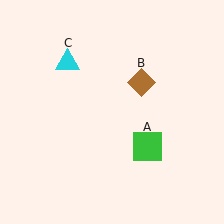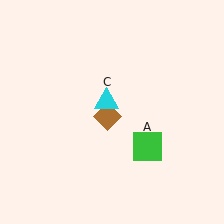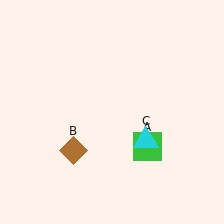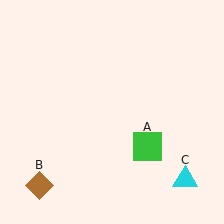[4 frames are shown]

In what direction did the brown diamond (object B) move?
The brown diamond (object B) moved down and to the left.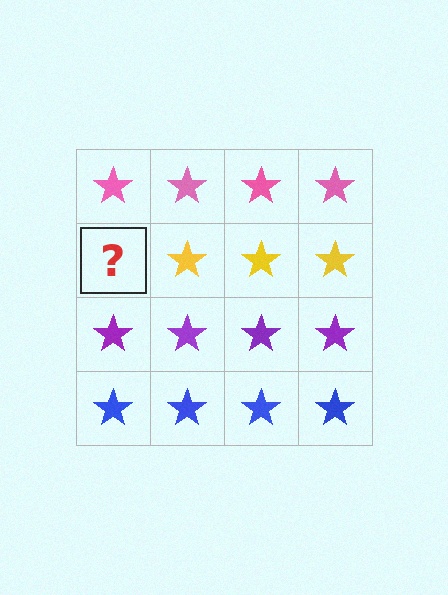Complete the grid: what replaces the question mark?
The question mark should be replaced with a yellow star.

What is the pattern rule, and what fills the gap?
The rule is that each row has a consistent color. The gap should be filled with a yellow star.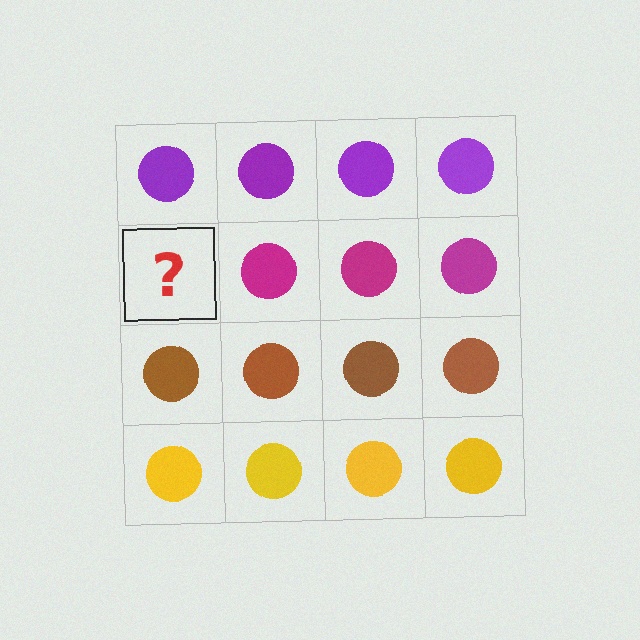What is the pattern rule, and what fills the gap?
The rule is that each row has a consistent color. The gap should be filled with a magenta circle.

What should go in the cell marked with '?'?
The missing cell should contain a magenta circle.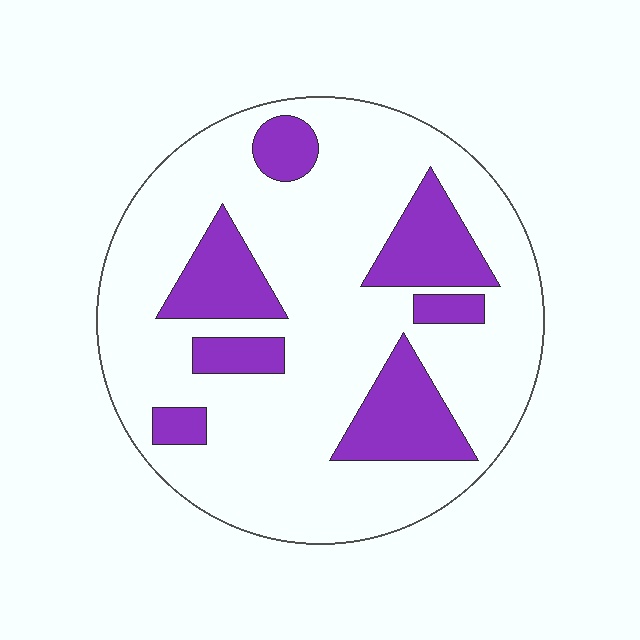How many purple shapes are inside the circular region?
7.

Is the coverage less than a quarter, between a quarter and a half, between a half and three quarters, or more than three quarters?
Less than a quarter.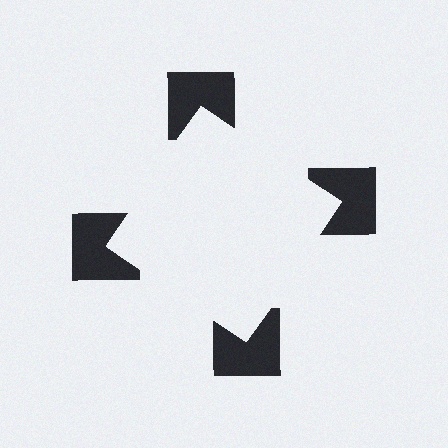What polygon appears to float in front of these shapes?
An illusory square — its edges are inferred from the aligned wedge cuts in the notched squares, not physically drawn.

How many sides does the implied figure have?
4 sides.